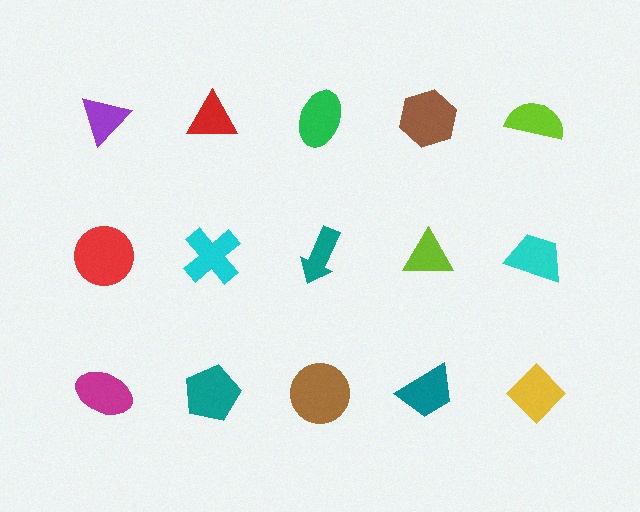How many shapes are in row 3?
5 shapes.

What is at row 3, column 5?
A yellow diamond.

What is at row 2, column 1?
A red circle.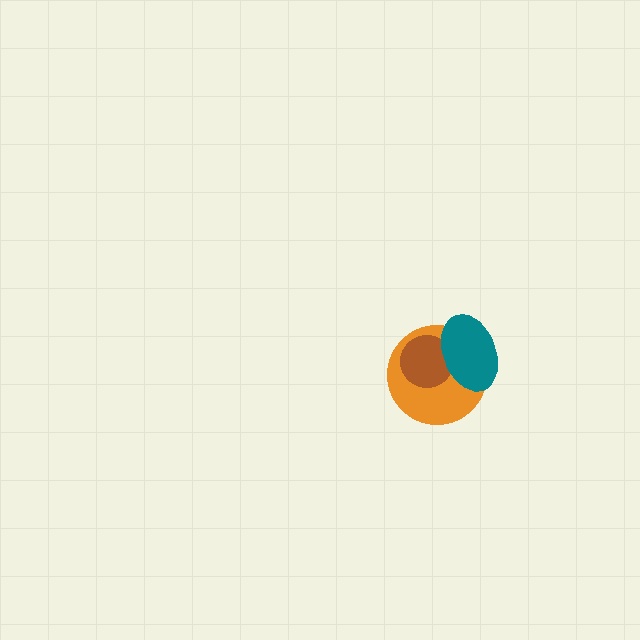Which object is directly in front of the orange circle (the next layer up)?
The brown circle is directly in front of the orange circle.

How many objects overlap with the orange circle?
2 objects overlap with the orange circle.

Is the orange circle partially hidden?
Yes, it is partially covered by another shape.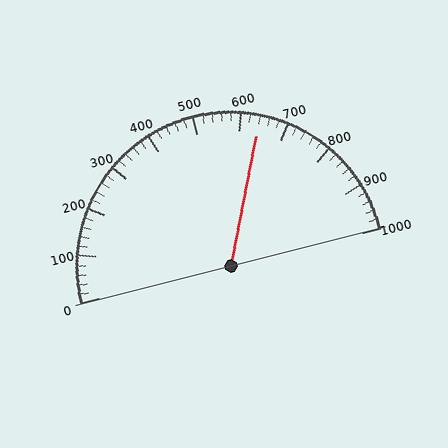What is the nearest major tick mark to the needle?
The nearest major tick mark is 600.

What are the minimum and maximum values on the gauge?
The gauge ranges from 0 to 1000.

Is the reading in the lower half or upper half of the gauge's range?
The reading is in the upper half of the range (0 to 1000).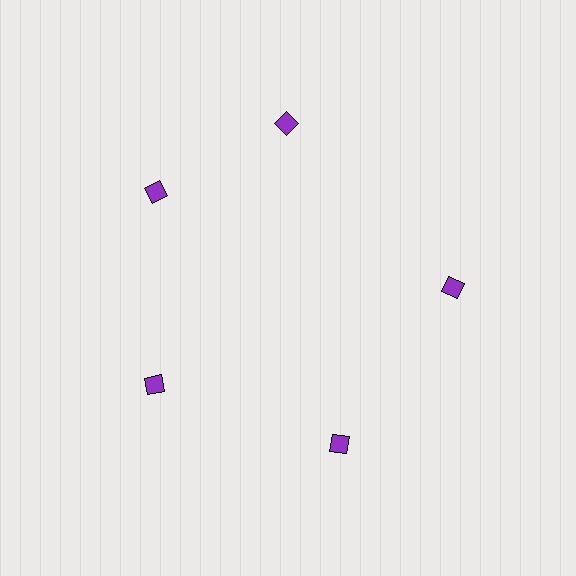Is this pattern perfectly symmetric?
No. The 5 purple diamonds are arranged in a ring, but one element near the 1 o'clock position is rotated out of alignment along the ring, breaking the 5-fold rotational symmetry.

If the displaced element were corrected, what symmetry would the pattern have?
It would have 5-fold rotational symmetry — the pattern would map onto itself every 72 degrees.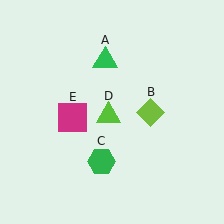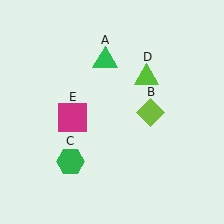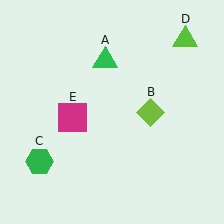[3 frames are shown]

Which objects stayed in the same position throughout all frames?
Green triangle (object A) and lime diamond (object B) and magenta square (object E) remained stationary.